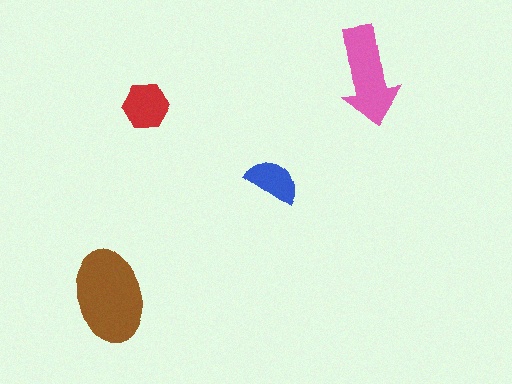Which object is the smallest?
The blue semicircle.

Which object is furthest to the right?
The pink arrow is rightmost.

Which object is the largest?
The brown ellipse.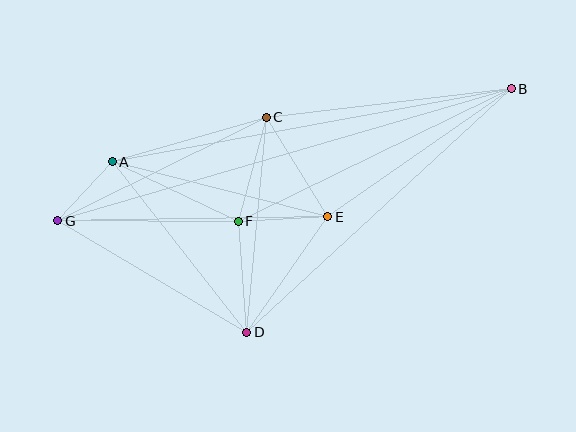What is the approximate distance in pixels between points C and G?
The distance between C and G is approximately 233 pixels.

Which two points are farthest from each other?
Points B and G are farthest from each other.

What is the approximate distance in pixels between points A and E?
The distance between A and E is approximately 222 pixels.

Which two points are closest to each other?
Points A and G are closest to each other.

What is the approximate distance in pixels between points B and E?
The distance between B and E is approximately 224 pixels.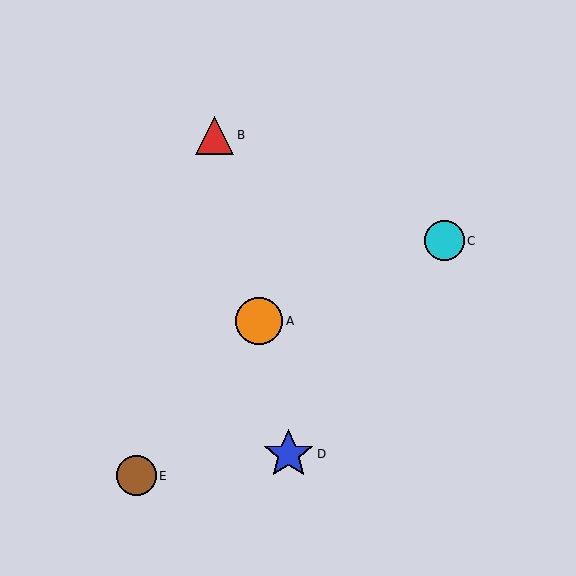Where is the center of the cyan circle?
The center of the cyan circle is at (445, 241).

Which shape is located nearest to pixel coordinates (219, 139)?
The red triangle (labeled B) at (215, 135) is nearest to that location.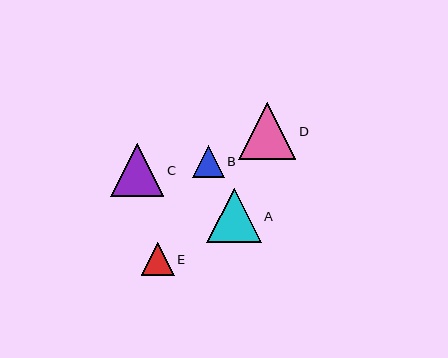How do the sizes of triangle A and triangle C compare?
Triangle A and triangle C are approximately the same size.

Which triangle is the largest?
Triangle D is the largest with a size of approximately 57 pixels.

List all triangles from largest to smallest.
From largest to smallest: D, A, C, E, B.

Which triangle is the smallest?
Triangle B is the smallest with a size of approximately 32 pixels.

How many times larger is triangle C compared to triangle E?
Triangle C is approximately 1.6 times the size of triangle E.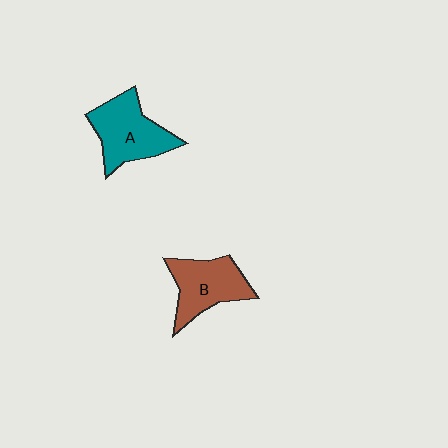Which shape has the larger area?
Shape A (teal).